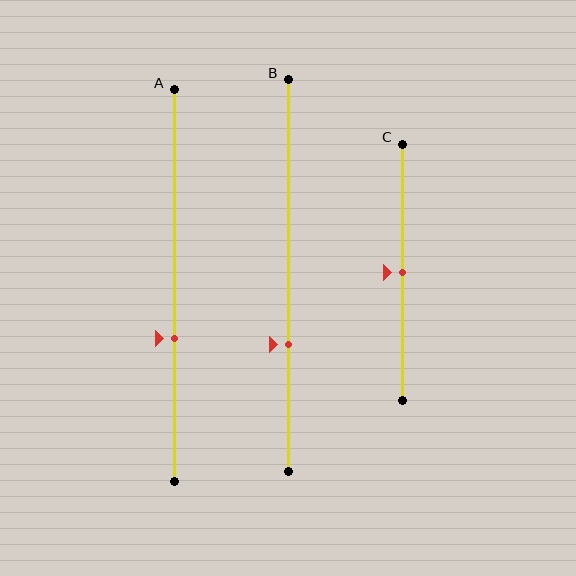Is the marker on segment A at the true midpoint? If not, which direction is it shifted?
No, the marker on segment A is shifted downward by about 13% of the segment length.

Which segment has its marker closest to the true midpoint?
Segment C has its marker closest to the true midpoint.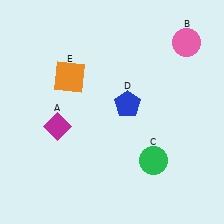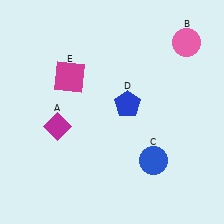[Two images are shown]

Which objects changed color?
C changed from green to blue. E changed from orange to magenta.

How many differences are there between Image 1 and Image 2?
There are 2 differences between the two images.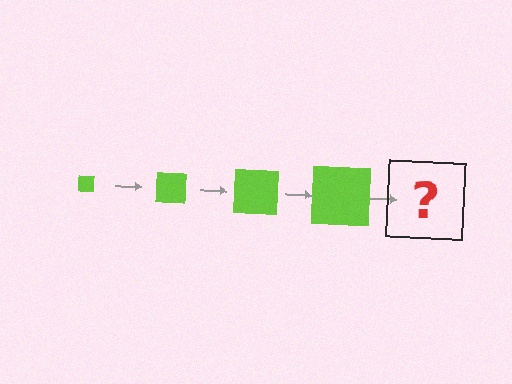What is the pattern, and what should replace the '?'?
The pattern is that the square gets progressively larger each step. The '?' should be a lime square, larger than the previous one.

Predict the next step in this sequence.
The next step is a lime square, larger than the previous one.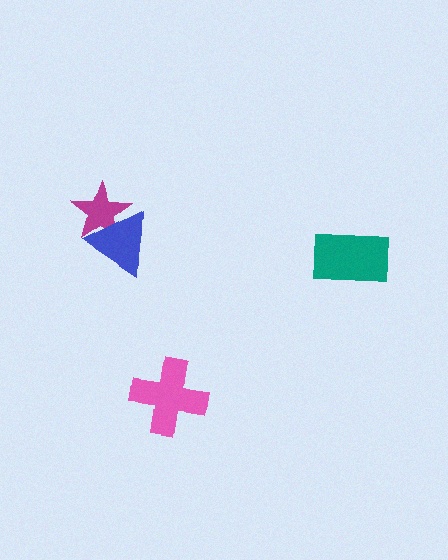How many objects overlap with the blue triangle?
1 object overlaps with the blue triangle.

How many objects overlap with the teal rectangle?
0 objects overlap with the teal rectangle.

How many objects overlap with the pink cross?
0 objects overlap with the pink cross.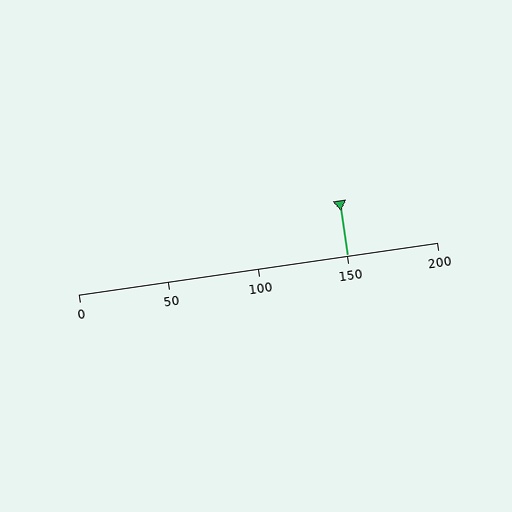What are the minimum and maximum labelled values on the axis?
The axis runs from 0 to 200.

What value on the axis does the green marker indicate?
The marker indicates approximately 150.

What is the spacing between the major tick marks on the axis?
The major ticks are spaced 50 apart.